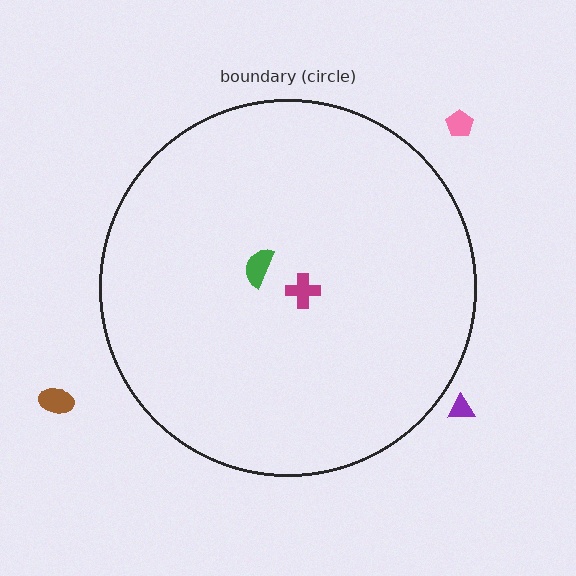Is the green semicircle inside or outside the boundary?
Inside.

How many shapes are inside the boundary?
2 inside, 3 outside.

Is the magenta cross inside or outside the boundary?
Inside.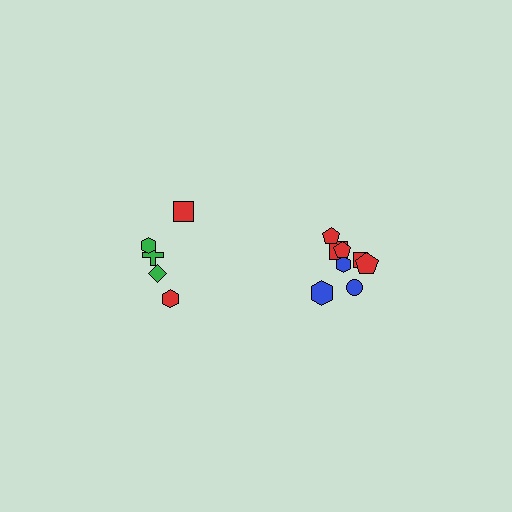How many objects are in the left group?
There are 5 objects.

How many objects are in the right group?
There are 8 objects.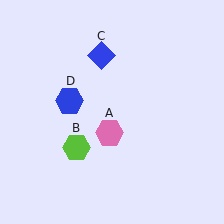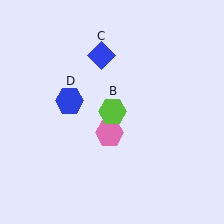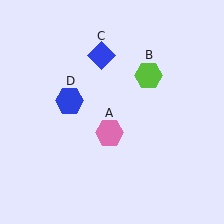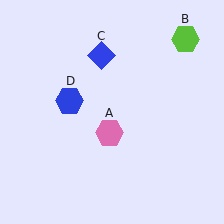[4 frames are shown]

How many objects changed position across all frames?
1 object changed position: lime hexagon (object B).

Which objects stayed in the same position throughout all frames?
Pink hexagon (object A) and blue diamond (object C) and blue hexagon (object D) remained stationary.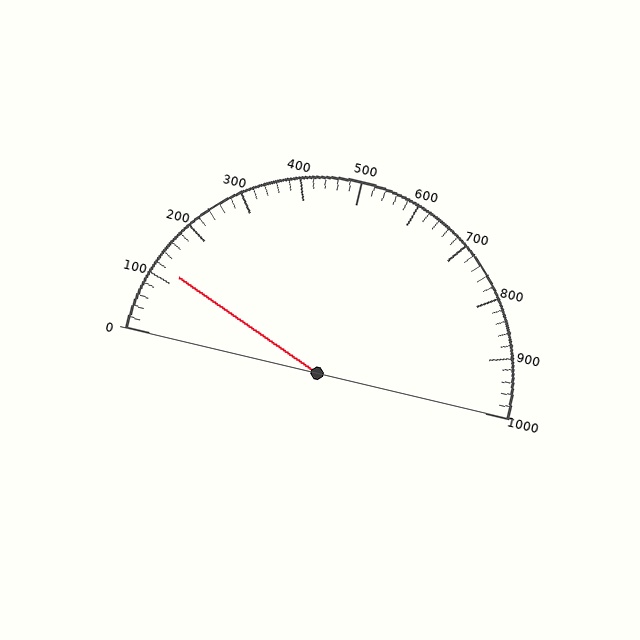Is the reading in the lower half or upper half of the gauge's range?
The reading is in the lower half of the range (0 to 1000).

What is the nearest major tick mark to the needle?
The nearest major tick mark is 100.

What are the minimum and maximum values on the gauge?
The gauge ranges from 0 to 1000.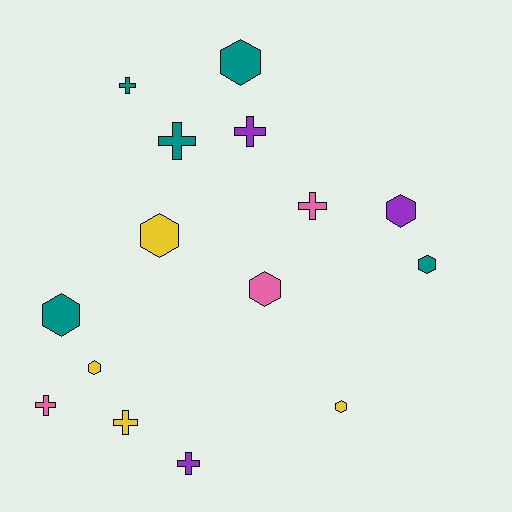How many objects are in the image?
There are 15 objects.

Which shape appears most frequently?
Hexagon, with 8 objects.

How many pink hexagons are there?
There is 1 pink hexagon.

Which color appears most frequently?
Teal, with 5 objects.